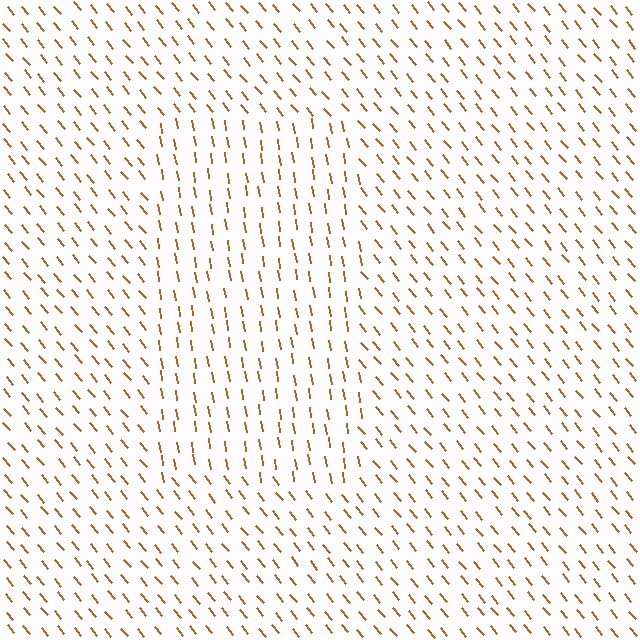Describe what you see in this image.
The image is filled with small brown line segments. A rectangle region in the image has lines oriented differently from the surrounding lines, creating a visible texture boundary.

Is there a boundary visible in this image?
Yes, there is a texture boundary formed by a change in line orientation.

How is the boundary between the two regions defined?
The boundary is defined purely by a change in line orientation (approximately 30 degrees difference). All lines are the same color and thickness.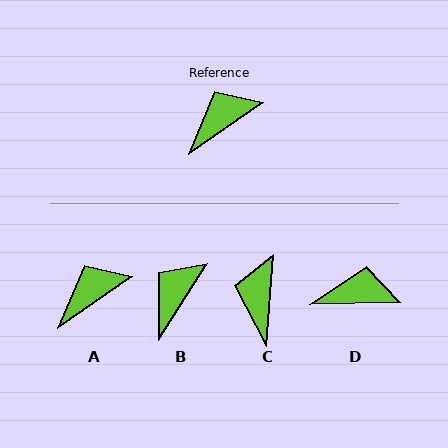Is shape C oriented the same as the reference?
No, it is off by about 51 degrees.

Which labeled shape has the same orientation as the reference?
A.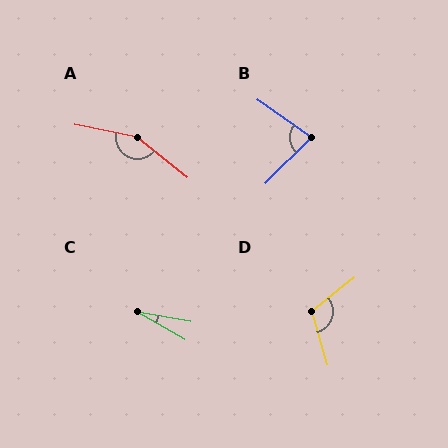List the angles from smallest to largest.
C (20°), B (80°), D (113°), A (153°).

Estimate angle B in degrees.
Approximately 80 degrees.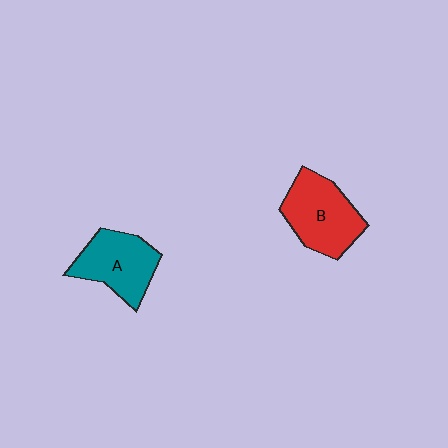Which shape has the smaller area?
Shape A (teal).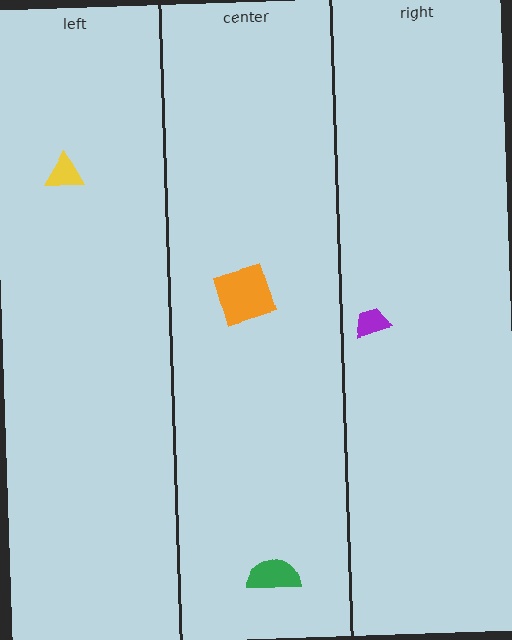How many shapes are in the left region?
1.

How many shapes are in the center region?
2.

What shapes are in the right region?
The purple trapezoid.